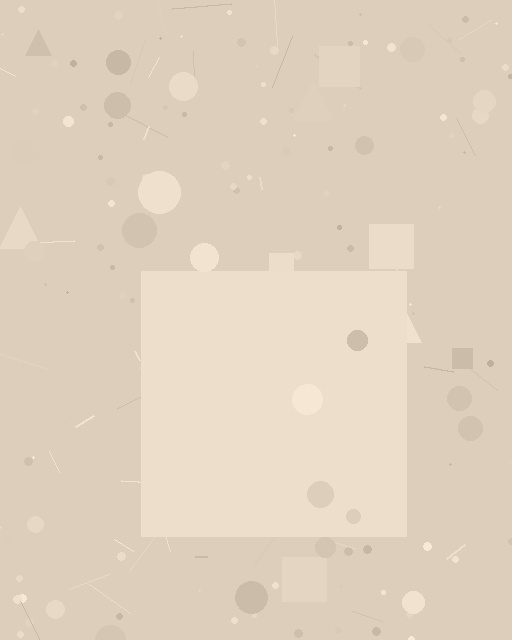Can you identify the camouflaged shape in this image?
The camouflaged shape is a square.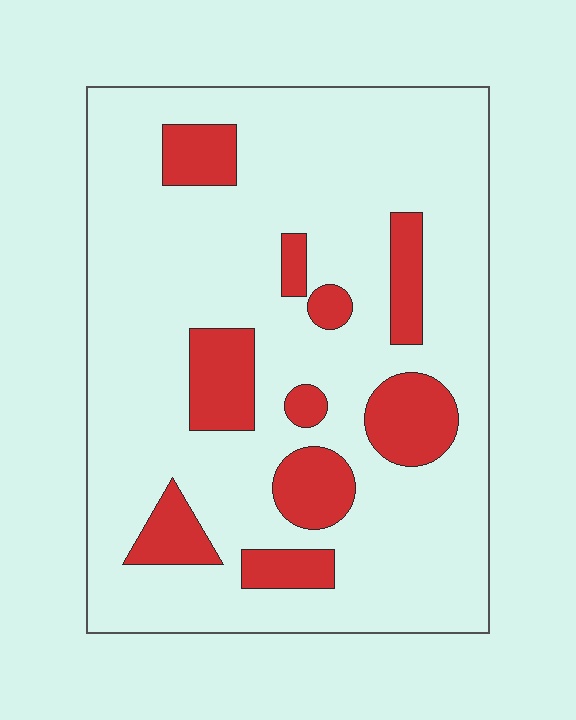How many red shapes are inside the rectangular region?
10.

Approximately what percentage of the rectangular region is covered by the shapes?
Approximately 20%.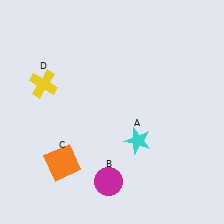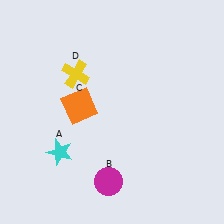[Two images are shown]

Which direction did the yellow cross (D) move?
The yellow cross (D) moved right.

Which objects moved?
The objects that moved are: the cyan star (A), the orange square (C), the yellow cross (D).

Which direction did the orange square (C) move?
The orange square (C) moved up.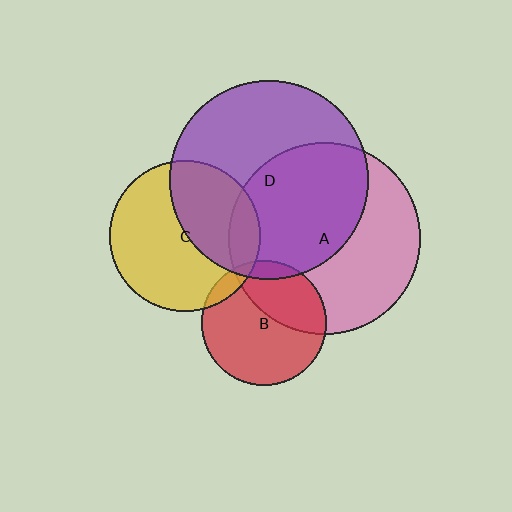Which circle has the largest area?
Circle D (purple).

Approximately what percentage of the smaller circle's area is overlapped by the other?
Approximately 10%.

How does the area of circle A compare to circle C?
Approximately 1.6 times.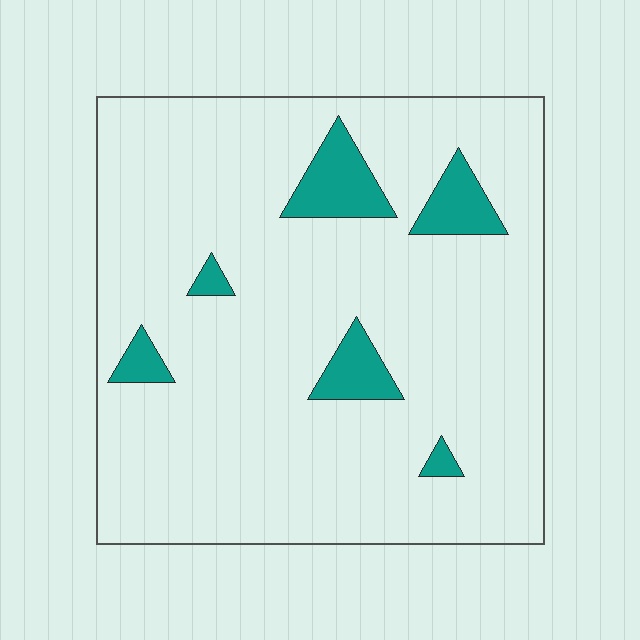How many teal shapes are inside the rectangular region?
6.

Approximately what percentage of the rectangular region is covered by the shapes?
Approximately 10%.